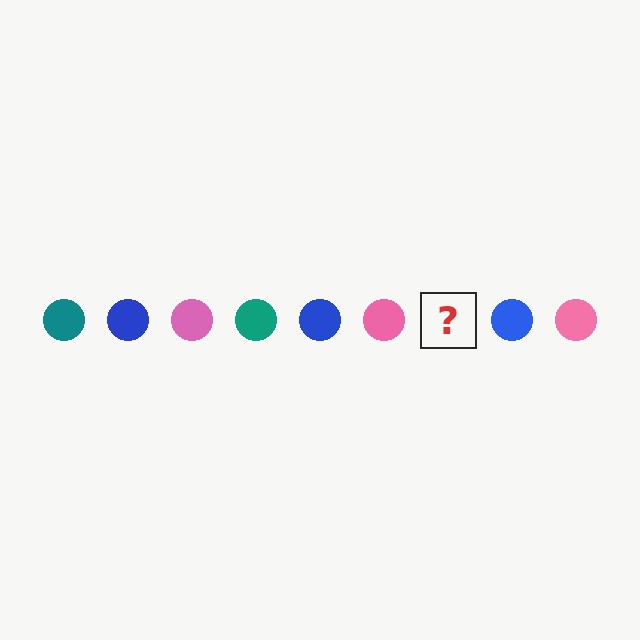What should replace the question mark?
The question mark should be replaced with a teal circle.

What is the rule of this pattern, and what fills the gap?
The rule is that the pattern cycles through teal, blue, pink circles. The gap should be filled with a teal circle.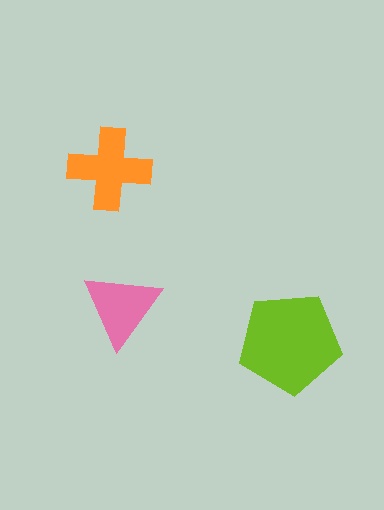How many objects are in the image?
There are 3 objects in the image.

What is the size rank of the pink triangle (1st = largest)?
3rd.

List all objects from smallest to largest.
The pink triangle, the orange cross, the lime pentagon.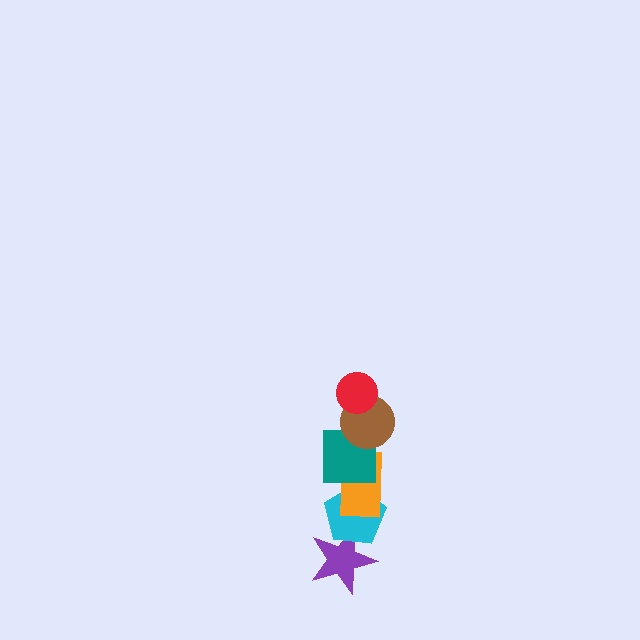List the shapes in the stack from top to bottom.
From top to bottom: the red circle, the brown circle, the teal square, the orange rectangle, the cyan pentagon, the purple star.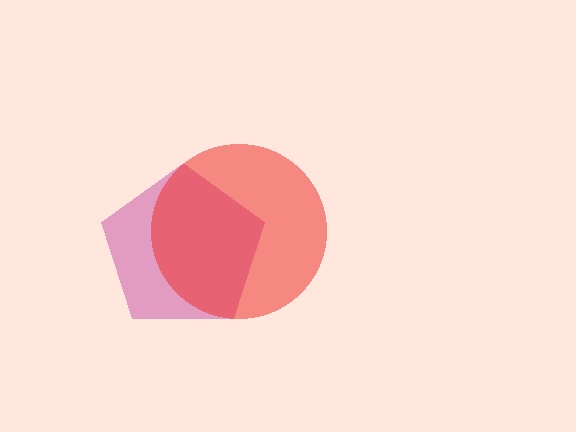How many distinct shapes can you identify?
There are 2 distinct shapes: a magenta pentagon, a red circle.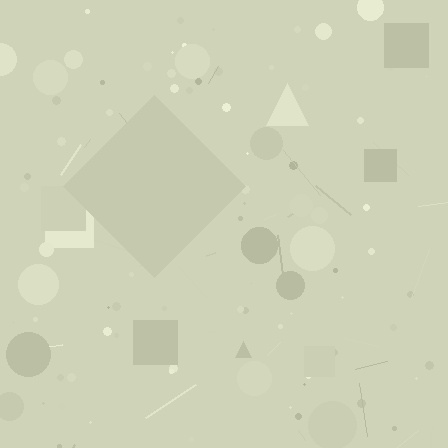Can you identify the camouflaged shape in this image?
The camouflaged shape is a diamond.